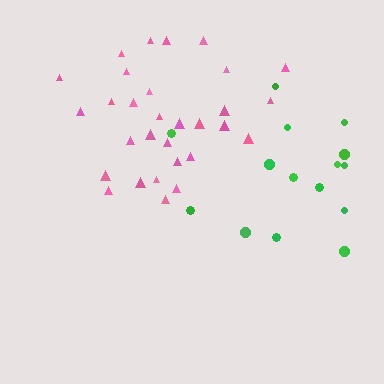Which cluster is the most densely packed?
Pink.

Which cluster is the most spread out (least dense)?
Green.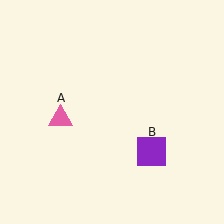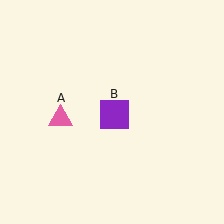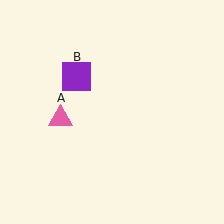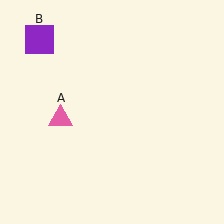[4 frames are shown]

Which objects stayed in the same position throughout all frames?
Pink triangle (object A) remained stationary.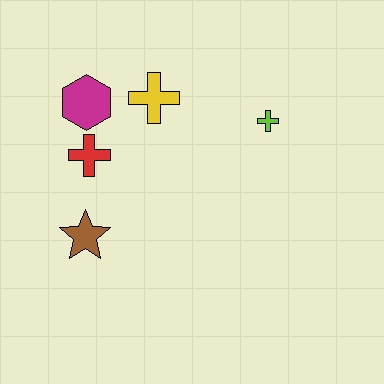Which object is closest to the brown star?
The red cross is closest to the brown star.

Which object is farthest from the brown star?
The lime cross is farthest from the brown star.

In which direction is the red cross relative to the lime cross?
The red cross is to the left of the lime cross.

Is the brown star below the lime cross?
Yes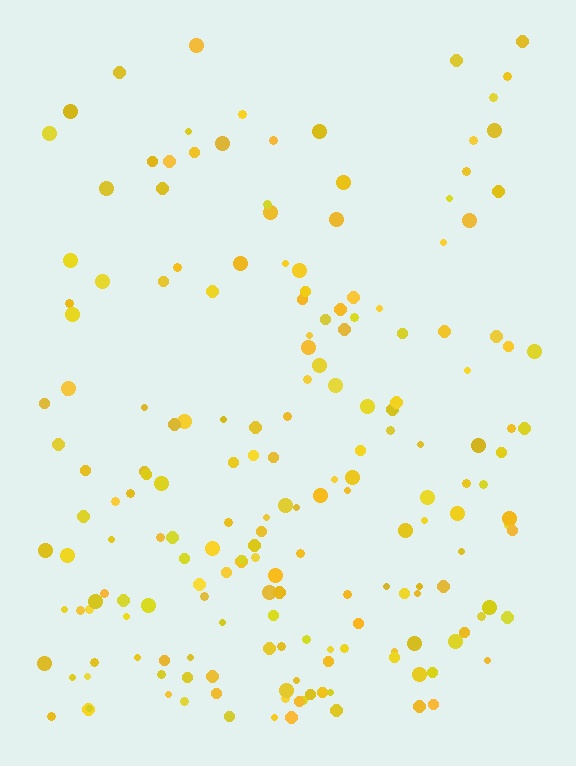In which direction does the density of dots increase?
From top to bottom, with the bottom side densest.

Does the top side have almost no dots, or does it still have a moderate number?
Still a moderate number, just noticeably fewer than the bottom.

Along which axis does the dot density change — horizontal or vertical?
Vertical.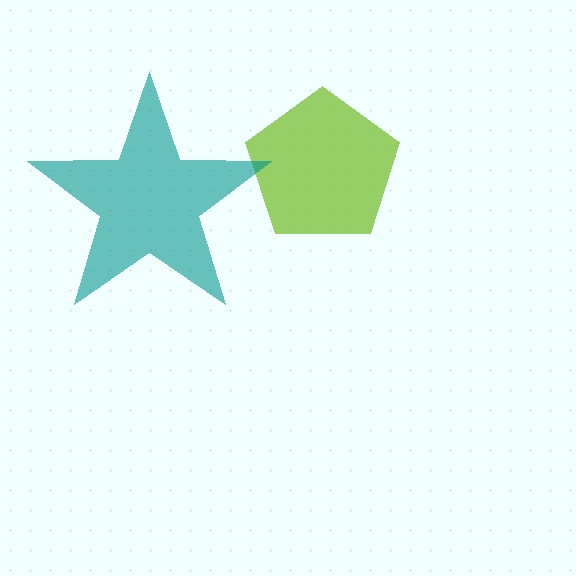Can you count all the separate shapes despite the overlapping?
Yes, there are 2 separate shapes.